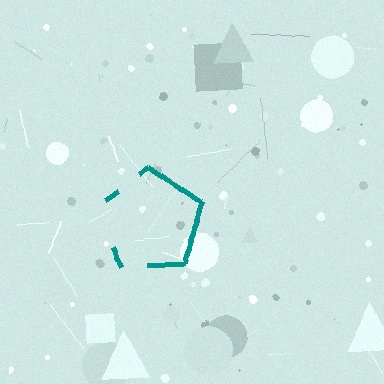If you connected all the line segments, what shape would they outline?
They would outline a pentagon.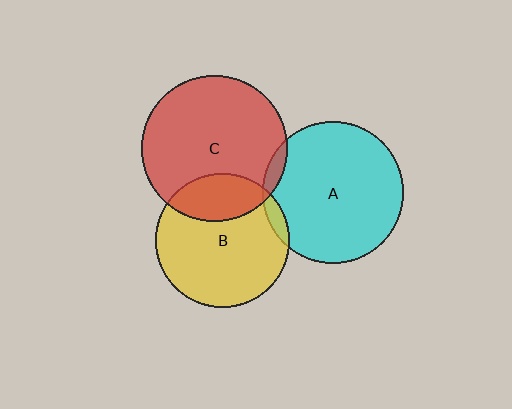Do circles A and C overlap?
Yes.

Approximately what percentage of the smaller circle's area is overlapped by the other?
Approximately 5%.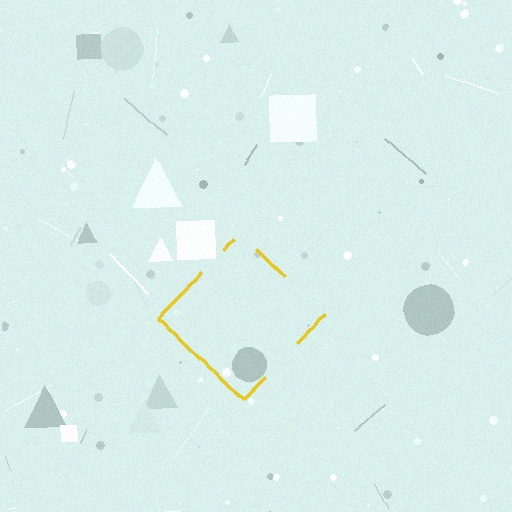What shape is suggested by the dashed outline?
The dashed outline suggests a diamond.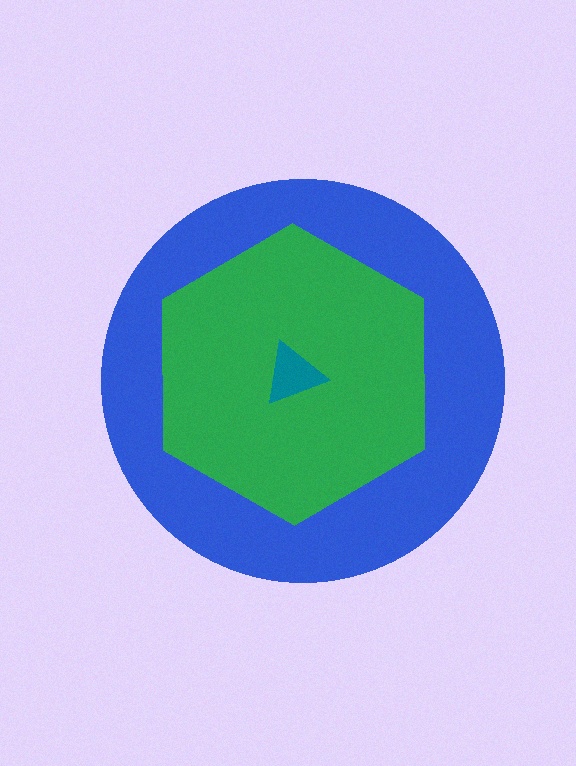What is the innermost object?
The teal triangle.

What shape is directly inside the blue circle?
The green hexagon.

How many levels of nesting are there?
3.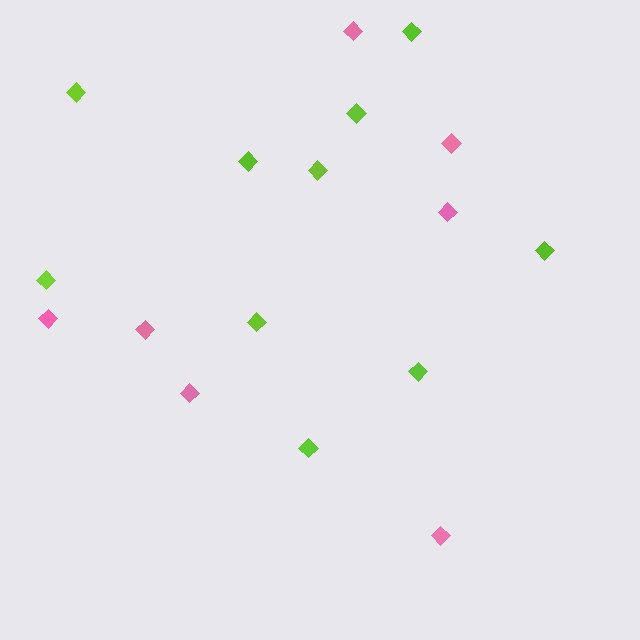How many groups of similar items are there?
There are 2 groups: one group of pink diamonds (7) and one group of lime diamonds (10).